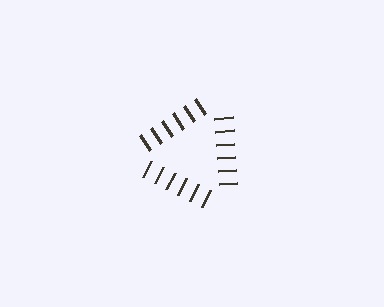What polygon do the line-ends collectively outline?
An illusory triangle — the line segments terminate on its edges but no continuous stroke is drawn.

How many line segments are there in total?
18 — 6 along each of the 3 edges.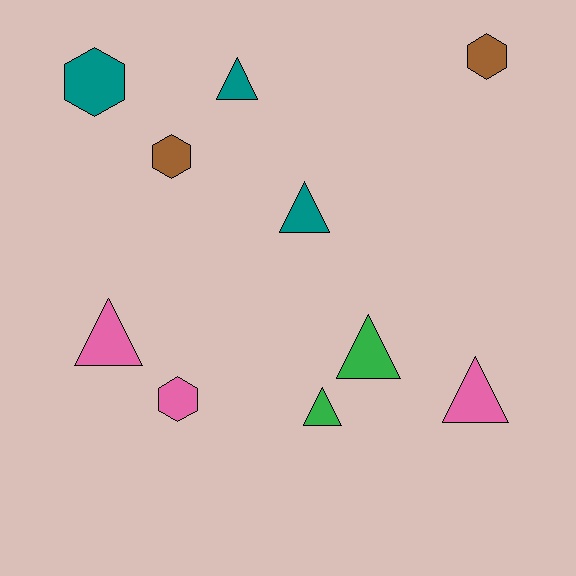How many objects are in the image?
There are 10 objects.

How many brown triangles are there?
There are no brown triangles.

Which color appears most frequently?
Teal, with 3 objects.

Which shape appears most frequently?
Triangle, with 6 objects.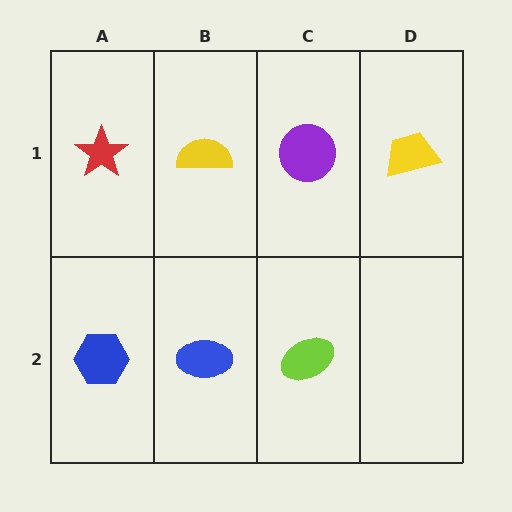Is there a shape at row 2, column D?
No, that cell is empty.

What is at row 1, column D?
A yellow trapezoid.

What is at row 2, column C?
A lime ellipse.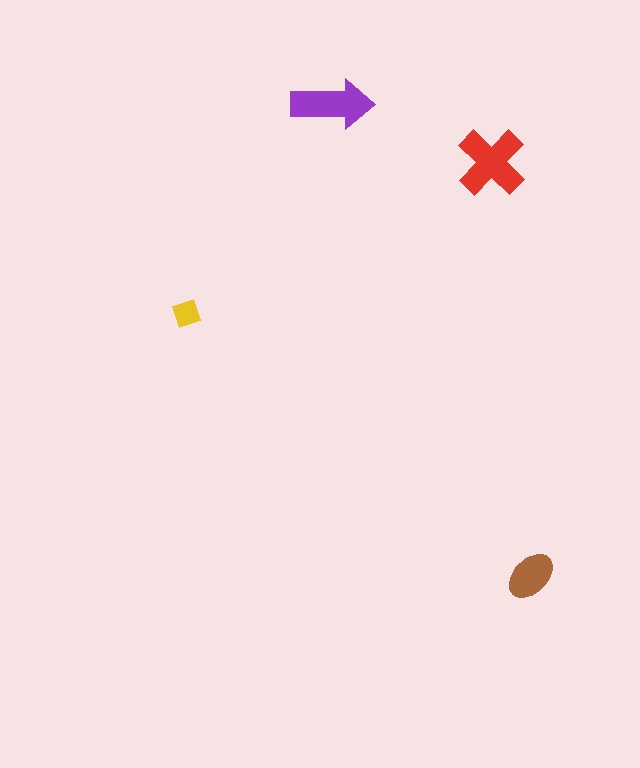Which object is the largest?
The red cross.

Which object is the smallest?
The yellow diamond.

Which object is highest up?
The purple arrow is topmost.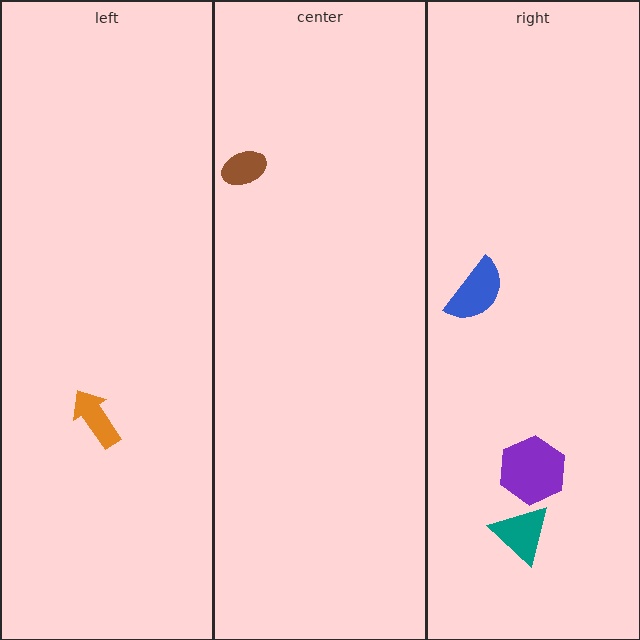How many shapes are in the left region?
1.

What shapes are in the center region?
The brown ellipse.